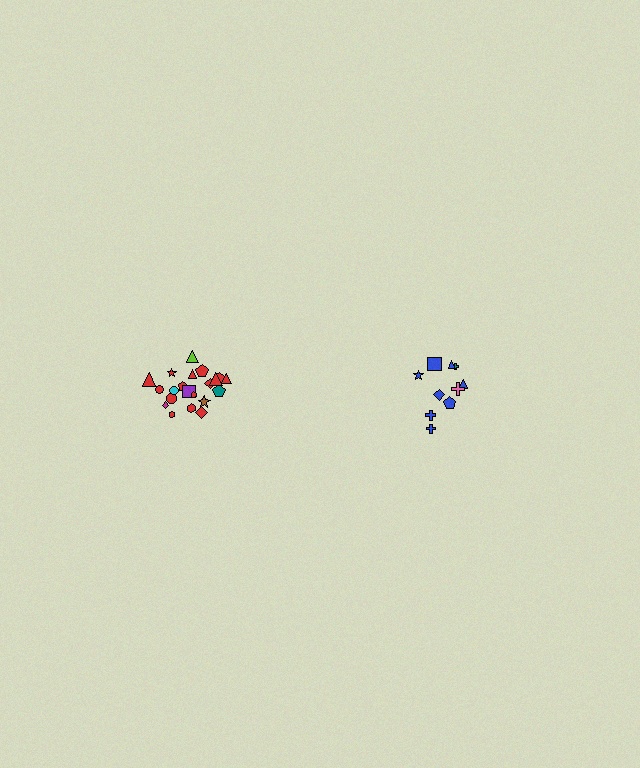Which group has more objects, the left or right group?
The left group.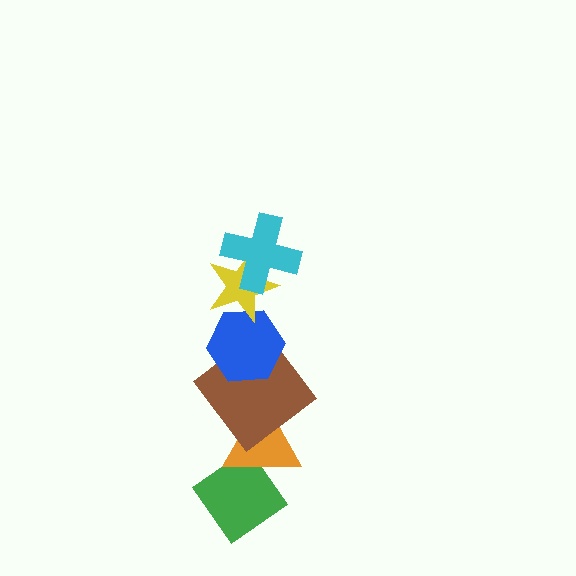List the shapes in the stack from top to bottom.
From top to bottom: the cyan cross, the yellow star, the blue hexagon, the brown diamond, the orange triangle, the green diamond.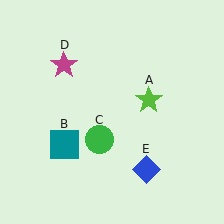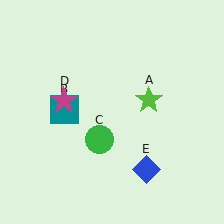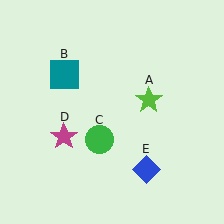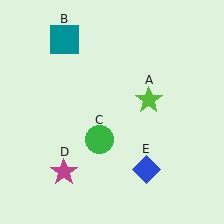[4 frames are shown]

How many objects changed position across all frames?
2 objects changed position: teal square (object B), magenta star (object D).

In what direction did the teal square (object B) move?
The teal square (object B) moved up.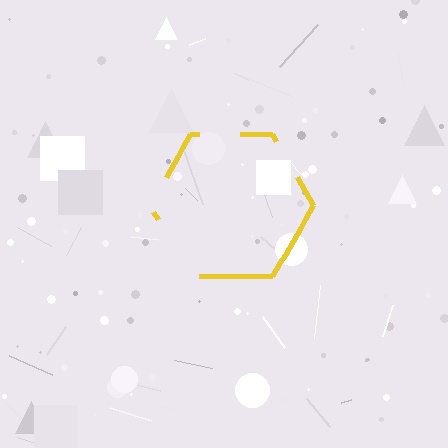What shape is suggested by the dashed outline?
The dashed outline suggests a hexagon.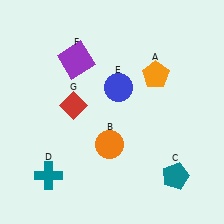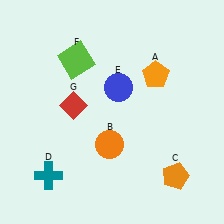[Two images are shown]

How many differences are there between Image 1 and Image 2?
There are 2 differences between the two images.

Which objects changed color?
C changed from teal to orange. F changed from purple to lime.